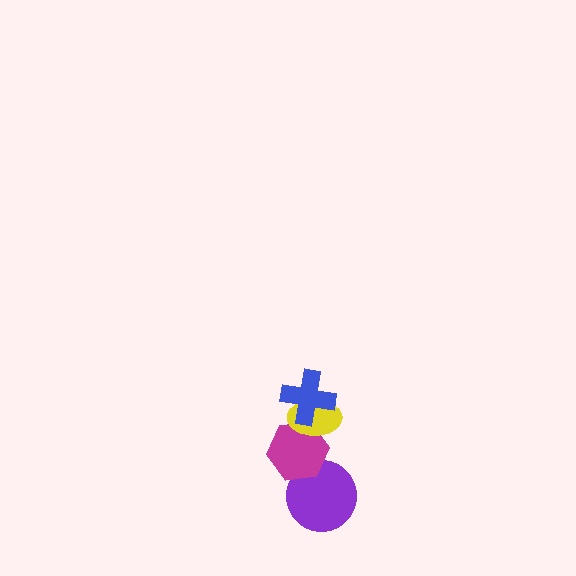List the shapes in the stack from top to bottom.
From top to bottom: the blue cross, the yellow ellipse, the magenta hexagon, the purple circle.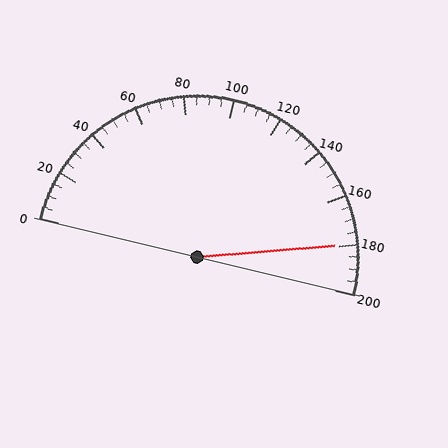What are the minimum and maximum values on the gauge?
The gauge ranges from 0 to 200.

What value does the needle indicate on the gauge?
The needle indicates approximately 180.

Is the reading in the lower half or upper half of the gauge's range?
The reading is in the upper half of the range (0 to 200).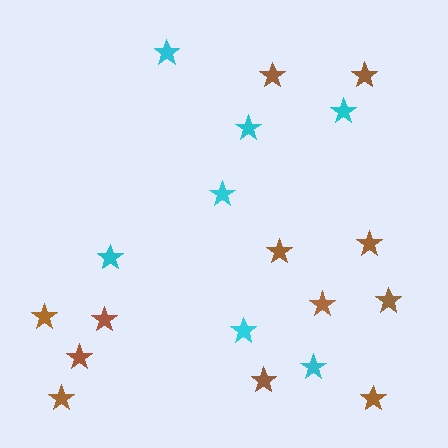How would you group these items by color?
There are 2 groups: one group of brown stars (12) and one group of cyan stars (7).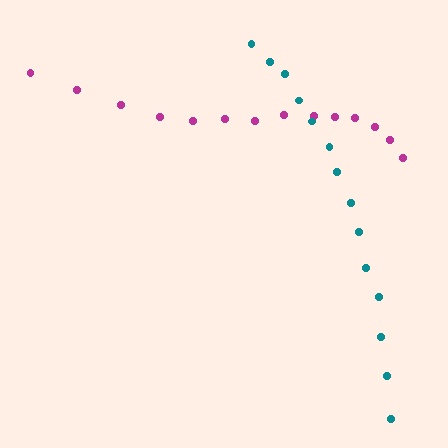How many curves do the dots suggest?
There are 2 distinct paths.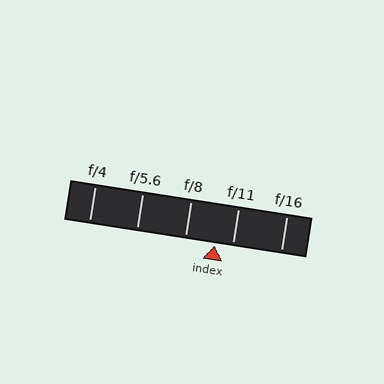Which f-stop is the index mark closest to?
The index mark is closest to f/11.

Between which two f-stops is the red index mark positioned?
The index mark is between f/8 and f/11.